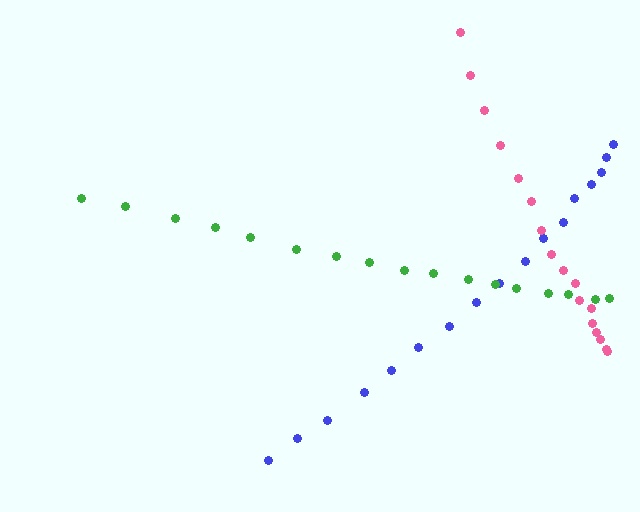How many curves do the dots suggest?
There are 3 distinct paths.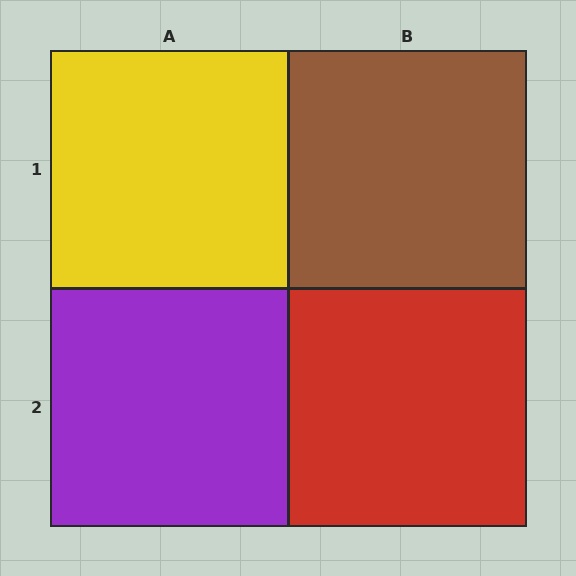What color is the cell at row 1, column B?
Brown.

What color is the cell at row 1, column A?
Yellow.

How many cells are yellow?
1 cell is yellow.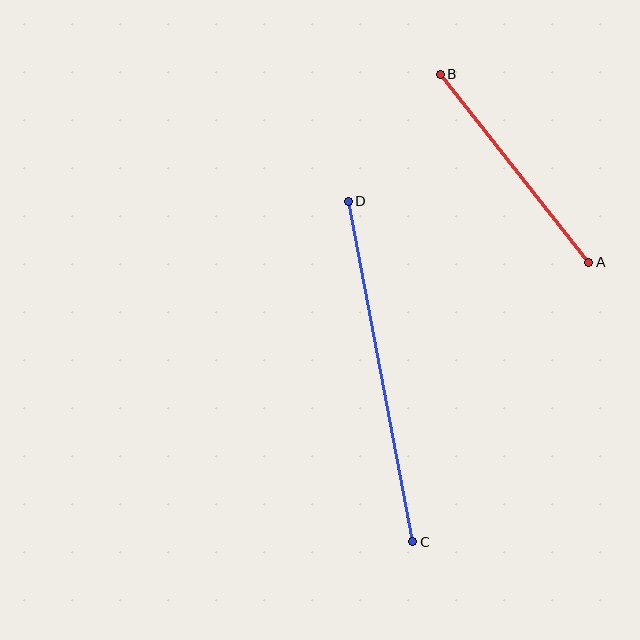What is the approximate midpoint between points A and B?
The midpoint is at approximately (515, 168) pixels.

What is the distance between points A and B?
The distance is approximately 239 pixels.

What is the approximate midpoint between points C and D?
The midpoint is at approximately (380, 372) pixels.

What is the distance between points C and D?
The distance is approximately 346 pixels.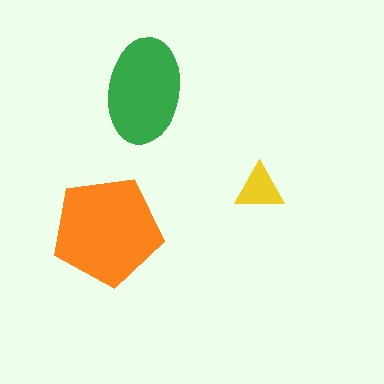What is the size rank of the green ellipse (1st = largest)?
2nd.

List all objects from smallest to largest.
The yellow triangle, the green ellipse, the orange pentagon.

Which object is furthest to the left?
The orange pentagon is leftmost.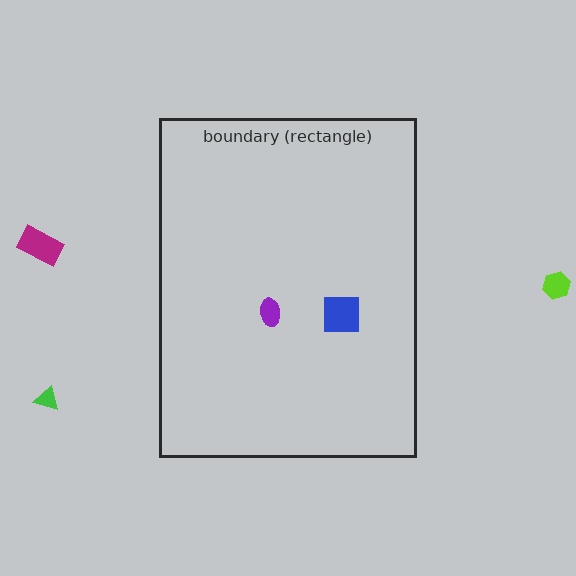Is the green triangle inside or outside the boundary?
Outside.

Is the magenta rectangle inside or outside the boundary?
Outside.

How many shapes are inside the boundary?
2 inside, 3 outside.